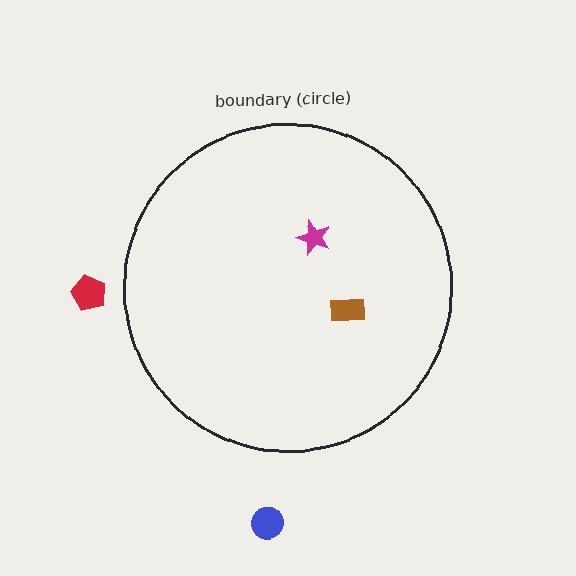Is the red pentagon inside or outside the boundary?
Outside.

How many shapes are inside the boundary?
2 inside, 2 outside.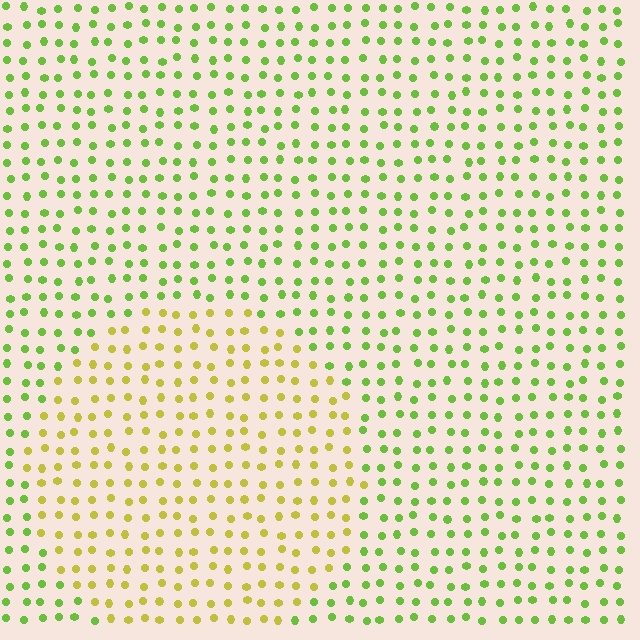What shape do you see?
I see a circle.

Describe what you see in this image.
The image is filled with small lime elements in a uniform arrangement. A circle-shaped region is visible where the elements are tinted to a slightly different hue, forming a subtle color boundary.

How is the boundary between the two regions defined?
The boundary is defined purely by a slight shift in hue (about 39 degrees). Spacing, size, and orientation are identical on both sides.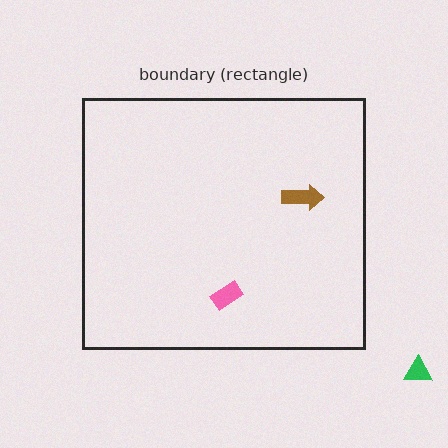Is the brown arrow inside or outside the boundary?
Inside.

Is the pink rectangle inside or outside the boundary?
Inside.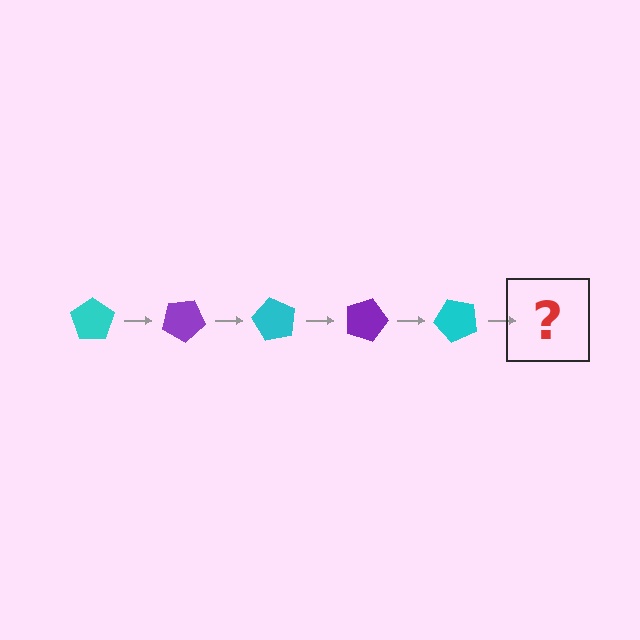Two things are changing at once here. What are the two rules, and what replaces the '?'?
The two rules are that it rotates 30 degrees each step and the color cycles through cyan and purple. The '?' should be a purple pentagon, rotated 150 degrees from the start.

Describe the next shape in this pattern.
It should be a purple pentagon, rotated 150 degrees from the start.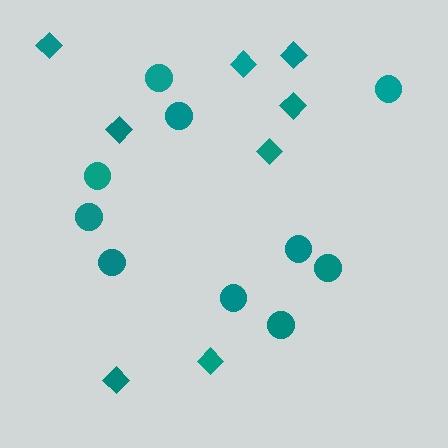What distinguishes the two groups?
There are 2 groups: one group of diamonds (8) and one group of circles (10).